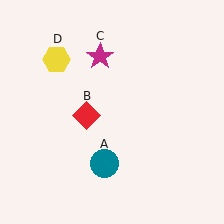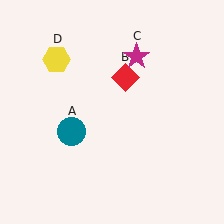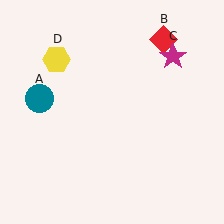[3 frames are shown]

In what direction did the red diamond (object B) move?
The red diamond (object B) moved up and to the right.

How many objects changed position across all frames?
3 objects changed position: teal circle (object A), red diamond (object B), magenta star (object C).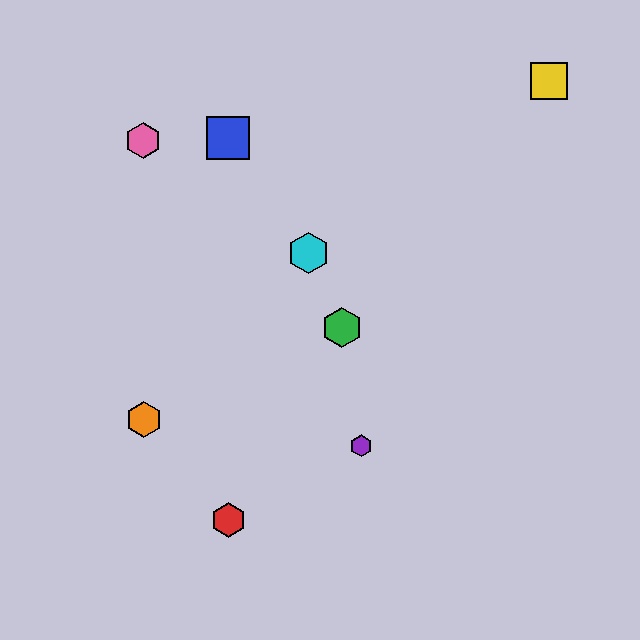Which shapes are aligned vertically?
The red hexagon, the blue square are aligned vertically.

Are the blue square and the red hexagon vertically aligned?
Yes, both are at x≈228.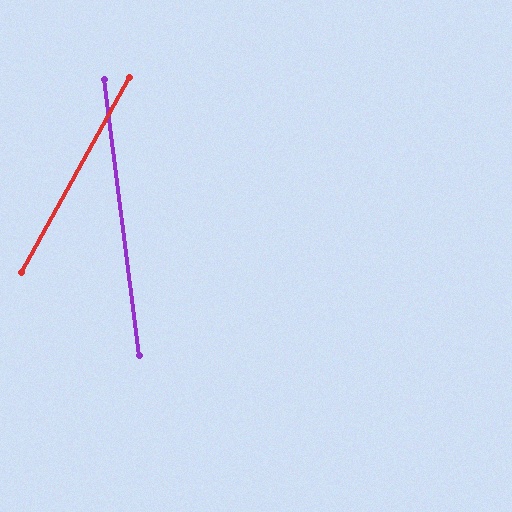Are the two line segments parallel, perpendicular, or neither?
Neither parallel nor perpendicular — they differ by about 36°.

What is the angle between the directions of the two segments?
Approximately 36 degrees.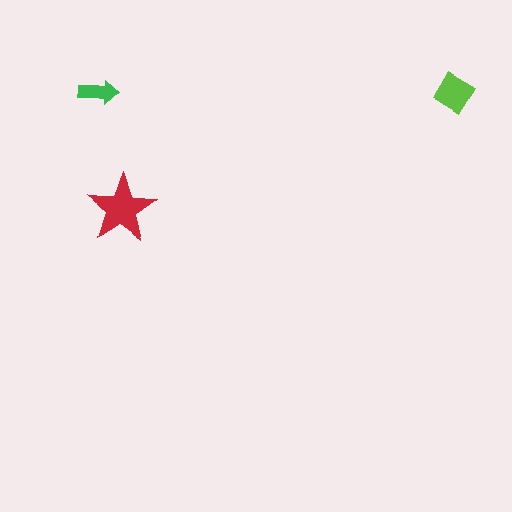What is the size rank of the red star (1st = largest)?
1st.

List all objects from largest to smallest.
The red star, the lime diamond, the green arrow.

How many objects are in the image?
There are 3 objects in the image.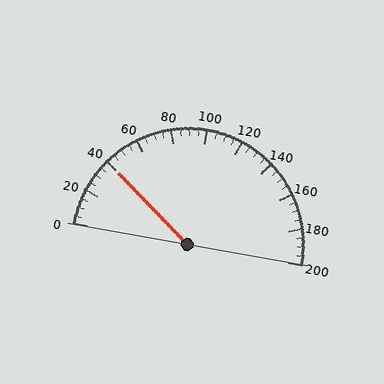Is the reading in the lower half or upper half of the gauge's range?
The reading is in the lower half of the range (0 to 200).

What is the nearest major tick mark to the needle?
The nearest major tick mark is 40.